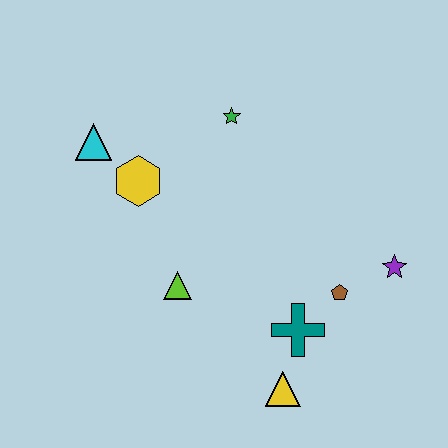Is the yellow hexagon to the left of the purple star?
Yes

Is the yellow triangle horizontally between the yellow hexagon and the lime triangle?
No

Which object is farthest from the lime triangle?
The purple star is farthest from the lime triangle.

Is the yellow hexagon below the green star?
Yes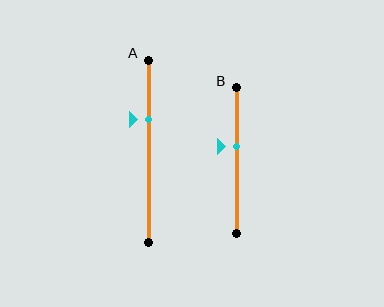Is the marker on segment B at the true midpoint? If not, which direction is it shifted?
No, the marker on segment B is shifted upward by about 10% of the segment length.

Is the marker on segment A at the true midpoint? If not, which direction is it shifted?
No, the marker on segment A is shifted upward by about 17% of the segment length.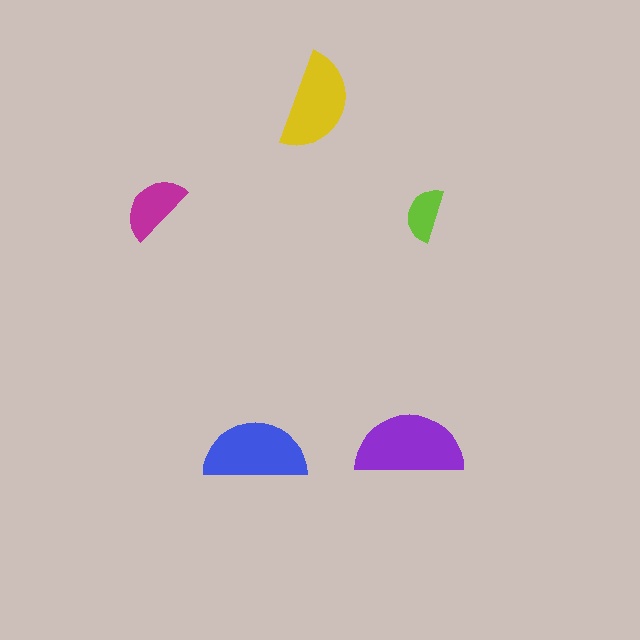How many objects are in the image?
There are 5 objects in the image.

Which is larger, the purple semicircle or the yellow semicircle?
The purple one.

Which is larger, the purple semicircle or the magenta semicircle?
The purple one.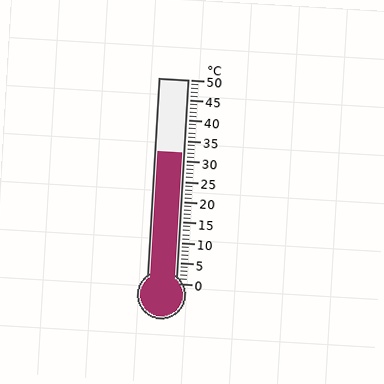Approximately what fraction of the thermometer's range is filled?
The thermometer is filled to approximately 65% of its range.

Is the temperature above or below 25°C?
The temperature is above 25°C.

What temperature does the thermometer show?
The thermometer shows approximately 32°C.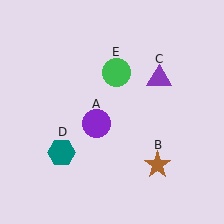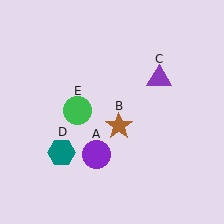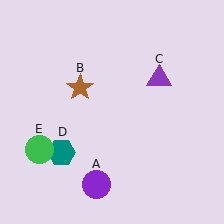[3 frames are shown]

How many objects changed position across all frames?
3 objects changed position: purple circle (object A), brown star (object B), green circle (object E).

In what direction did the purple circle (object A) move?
The purple circle (object A) moved down.